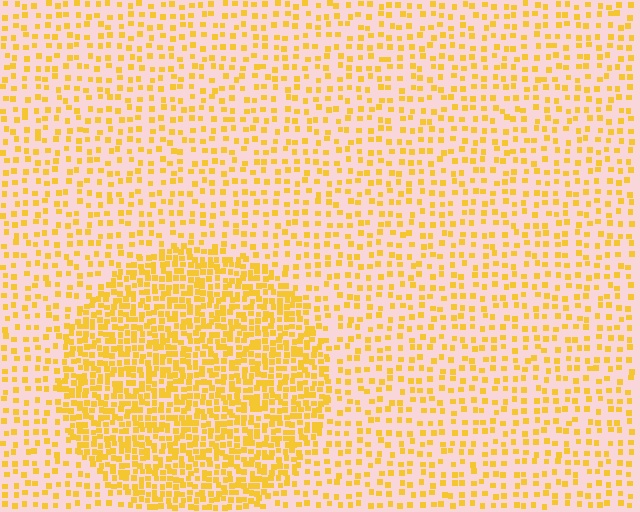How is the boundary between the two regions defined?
The boundary is defined by a change in element density (approximately 2.3x ratio). All elements are the same color, size, and shape.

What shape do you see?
I see a circle.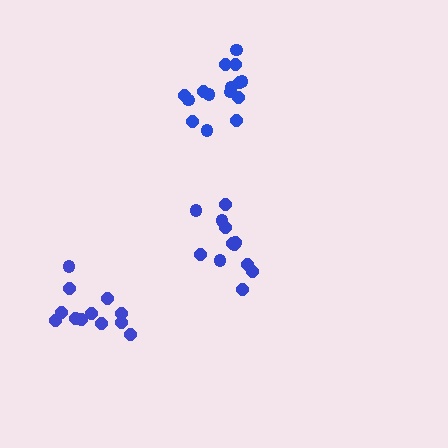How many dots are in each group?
Group 1: 12 dots, Group 2: 15 dots, Group 3: 12 dots (39 total).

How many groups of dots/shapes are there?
There are 3 groups.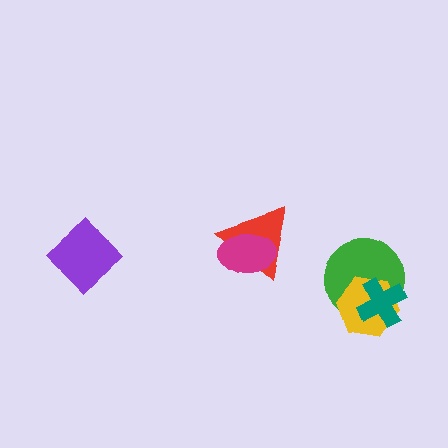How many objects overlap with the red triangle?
1 object overlaps with the red triangle.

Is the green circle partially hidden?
Yes, it is partially covered by another shape.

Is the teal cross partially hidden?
No, no other shape covers it.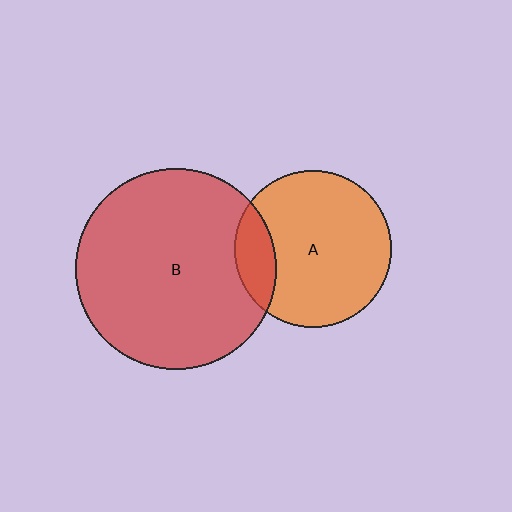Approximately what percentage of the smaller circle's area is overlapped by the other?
Approximately 15%.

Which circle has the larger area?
Circle B (red).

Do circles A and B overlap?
Yes.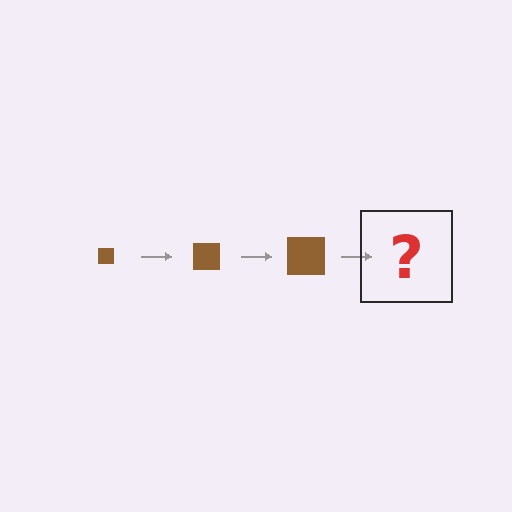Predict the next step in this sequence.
The next step is a brown square, larger than the previous one.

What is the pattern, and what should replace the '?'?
The pattern is that the square gets progressively larger each step. The '?' should be a brown square, larger than the previous one.